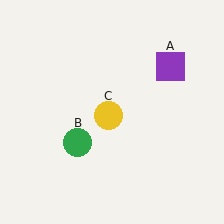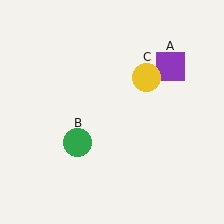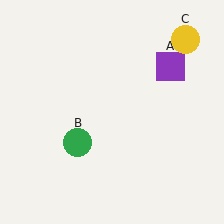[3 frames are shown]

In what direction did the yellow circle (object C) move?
The yellow circle (object C) moved up and to the right.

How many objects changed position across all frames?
1 object changed position: yellow circle (object C).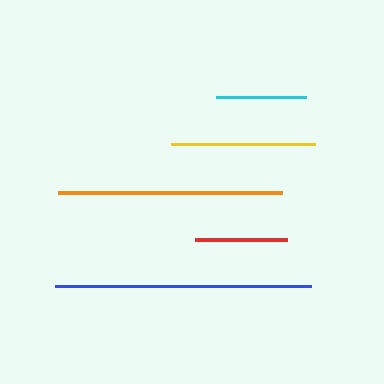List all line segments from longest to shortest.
From longest to shortest: blue, orange, yellow, red, cyan.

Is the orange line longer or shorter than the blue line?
The blue line is longer than the orange line.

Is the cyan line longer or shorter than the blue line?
The blue line is longer than the cyan line.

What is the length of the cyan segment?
The cyan segment is approximately 90 pixels long.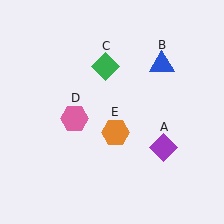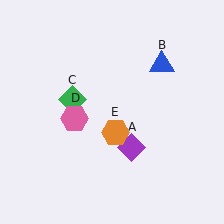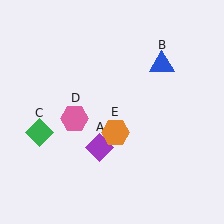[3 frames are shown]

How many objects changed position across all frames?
2 objects changed position: purple diamond (object A), green diamond (object C).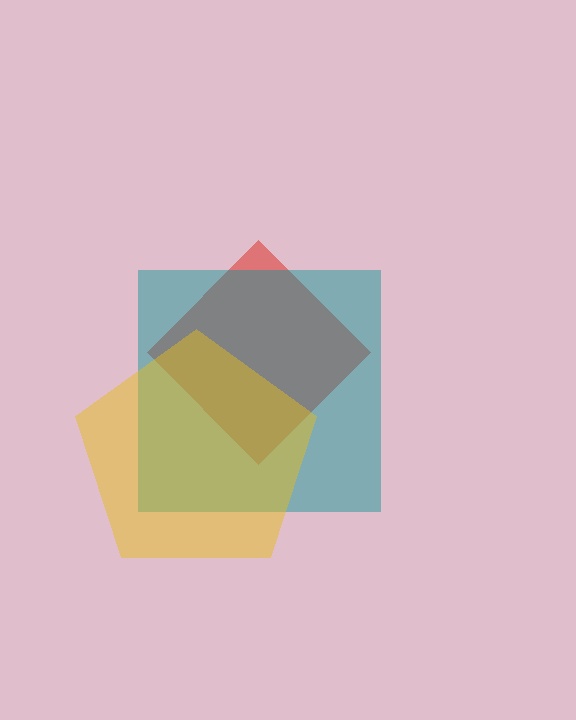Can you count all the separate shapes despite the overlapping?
Yes, there are 3 separate shapes.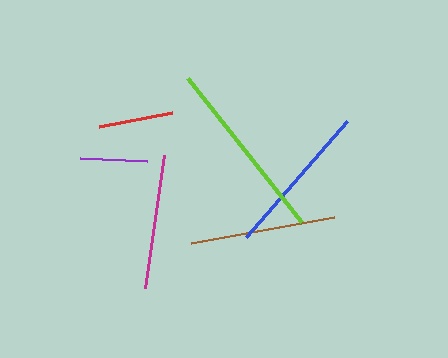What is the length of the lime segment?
The lime segment is approximately 183 pixels long.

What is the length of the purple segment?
The purple segment is approximately 67 pixels long.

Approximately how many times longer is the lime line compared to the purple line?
The lime line is approximately 2.7 times the length of the purple line.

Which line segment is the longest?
The lime line is the longest at approximately 183 pixels.